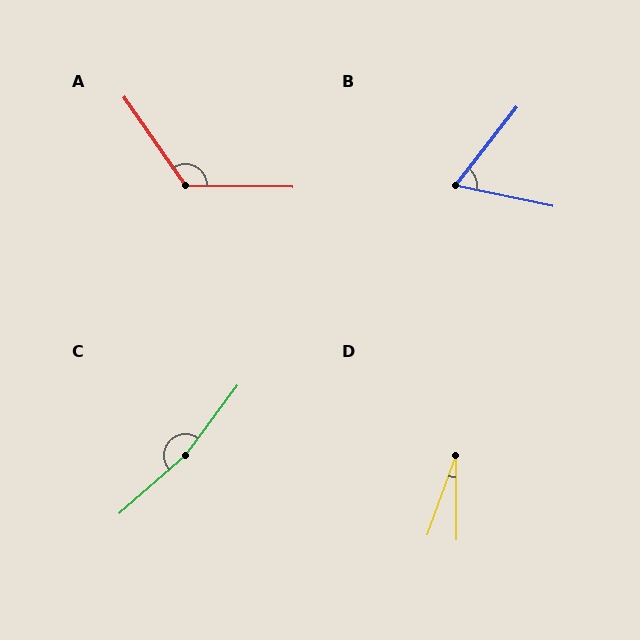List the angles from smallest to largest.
D (20°), B (64°), A (125°), C (167°).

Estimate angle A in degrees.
Approximately 125 degrees.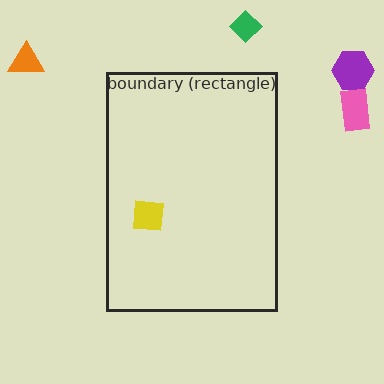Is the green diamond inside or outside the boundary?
Outside.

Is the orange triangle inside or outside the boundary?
Outside.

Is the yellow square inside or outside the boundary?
Inside.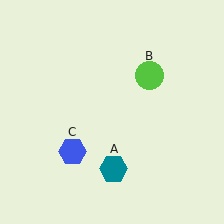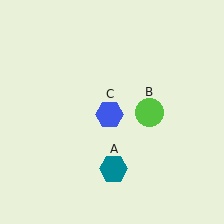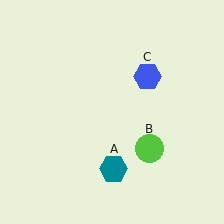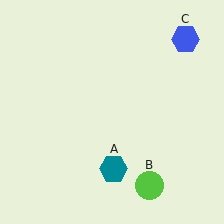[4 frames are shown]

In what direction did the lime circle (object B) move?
The lime circle (object B) moved down.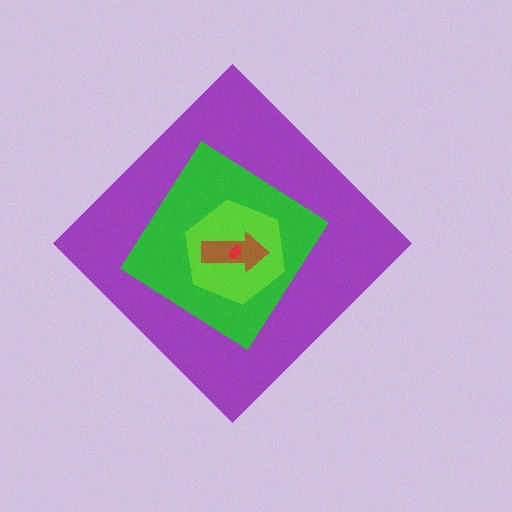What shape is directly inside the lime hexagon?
The brown arrow.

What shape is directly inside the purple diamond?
The green diamond.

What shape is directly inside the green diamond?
The lime hexagon.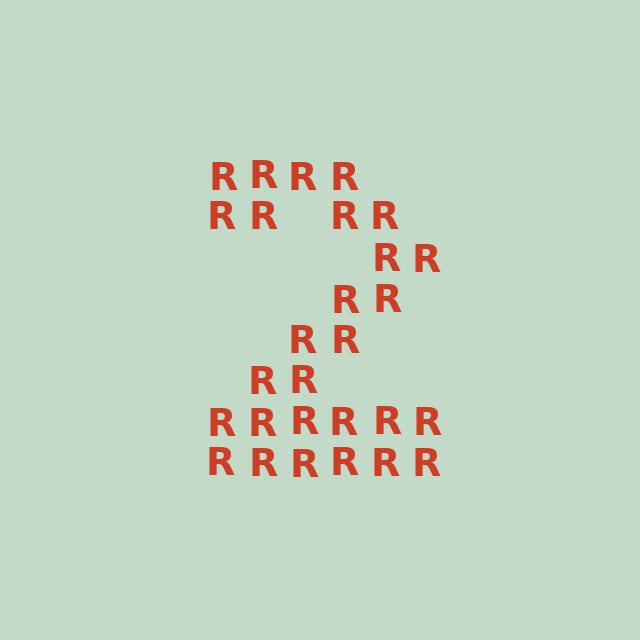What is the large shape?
The large shape is the digit 2.